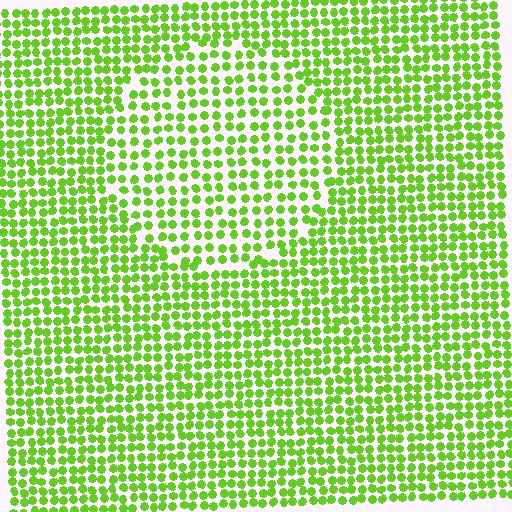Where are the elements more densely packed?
The elements are more densely packed outside the circle boundary.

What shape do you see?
I see a circle.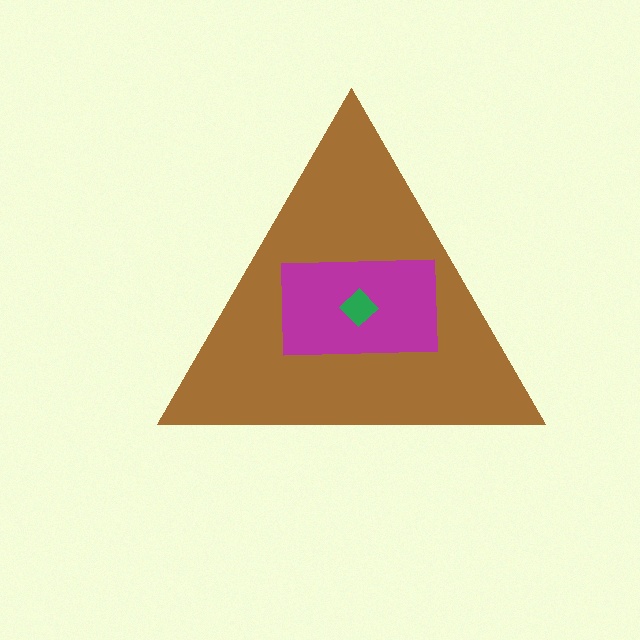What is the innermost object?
The green diamond.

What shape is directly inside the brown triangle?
The magenta rectangle.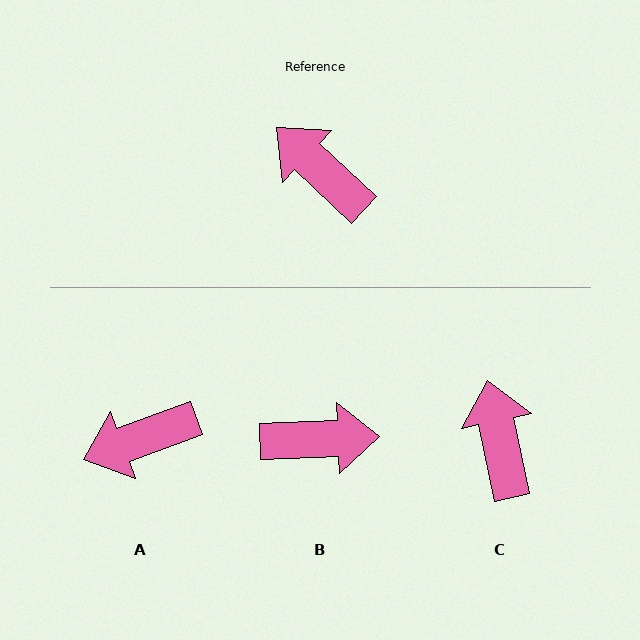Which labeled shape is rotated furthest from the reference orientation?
B, about 134 degrees away.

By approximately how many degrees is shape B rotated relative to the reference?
Approximately 134 degrees clockwise.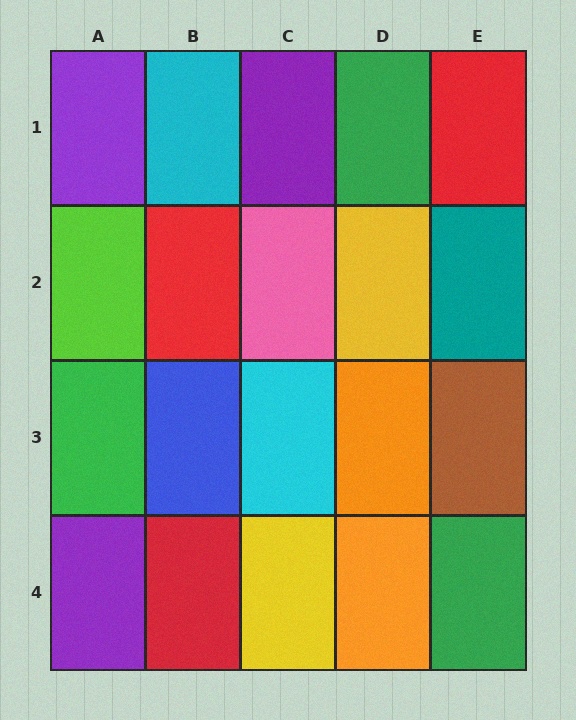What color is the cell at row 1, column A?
Purple.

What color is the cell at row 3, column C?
Cyan.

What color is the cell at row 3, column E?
Brown.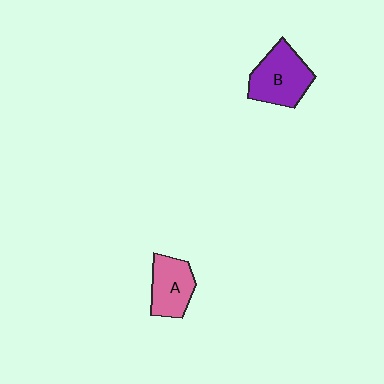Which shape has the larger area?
Shape B (purple).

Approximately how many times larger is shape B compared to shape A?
Approximately 1.3 times.